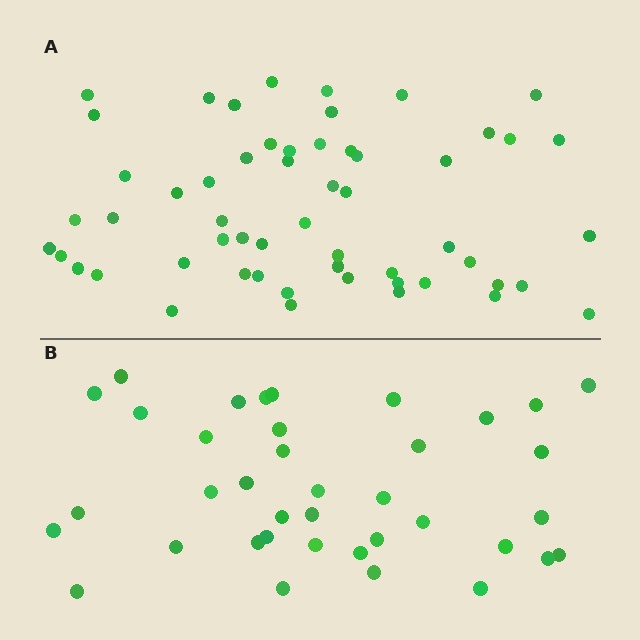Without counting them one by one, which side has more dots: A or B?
Region A (the top region) has more dots.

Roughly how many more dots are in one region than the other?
Region A has approximately 20 more dots than region B.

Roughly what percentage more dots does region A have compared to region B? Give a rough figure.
About 45% more.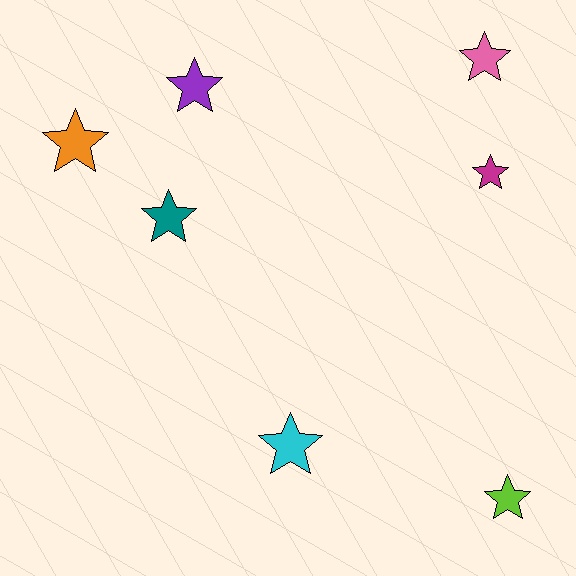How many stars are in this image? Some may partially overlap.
There are 7 stars.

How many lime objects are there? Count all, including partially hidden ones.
There is 1 lime object.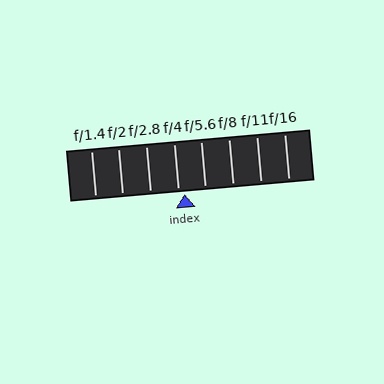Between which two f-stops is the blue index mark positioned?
The index mark is between f/4 and f/5.6.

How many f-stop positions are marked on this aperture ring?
There are 8 f-stop positions marked.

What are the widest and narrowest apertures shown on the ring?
The widest aperture shown is f/1.4 and the narrowest is f/16.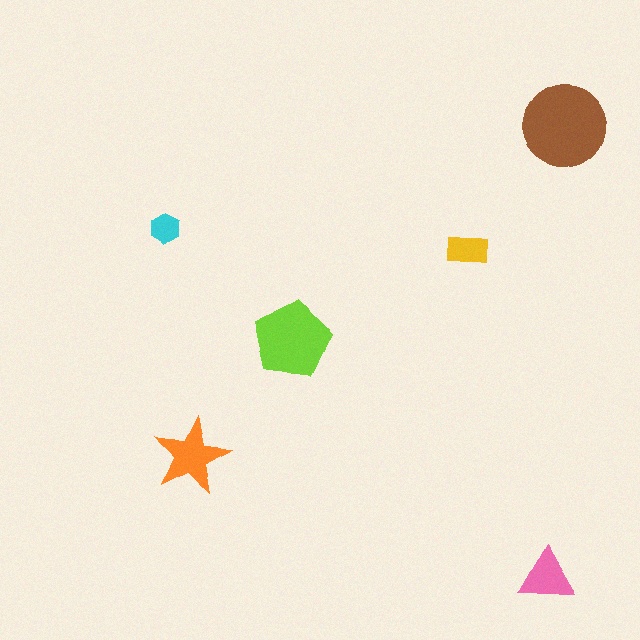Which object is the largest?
The brown circle.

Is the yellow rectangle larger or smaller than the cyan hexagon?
Larger.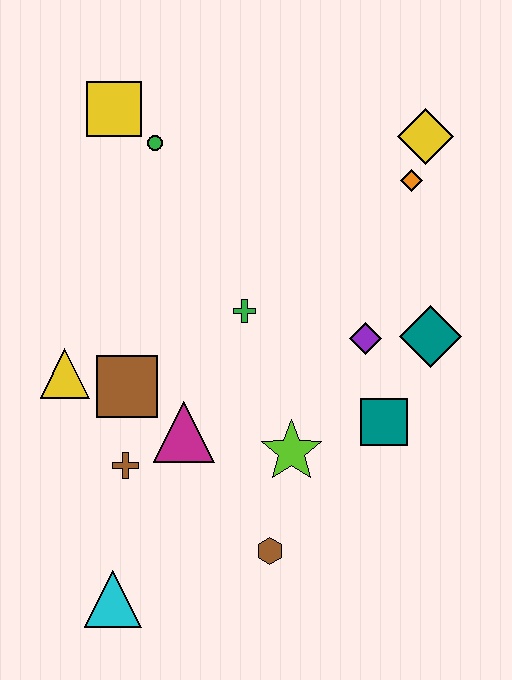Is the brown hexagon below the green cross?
Yes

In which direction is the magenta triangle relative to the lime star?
The magenta triangle is to the left of the lime star.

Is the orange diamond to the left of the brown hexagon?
No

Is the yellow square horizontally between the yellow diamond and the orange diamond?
No